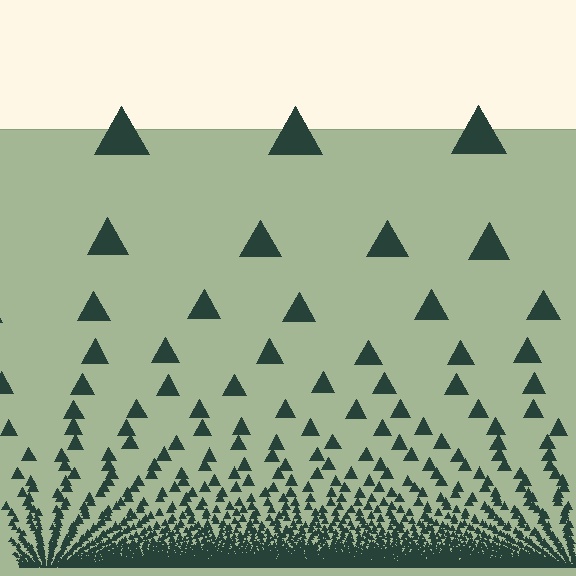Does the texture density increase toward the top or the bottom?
Density increases toward the bottom.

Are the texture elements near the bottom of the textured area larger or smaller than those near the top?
Smaller. The gradient is inverted — elements near the bottom are smaller and denser.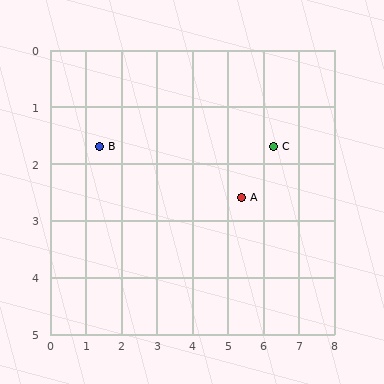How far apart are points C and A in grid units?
Points C and A are about 1.3 grid units apart.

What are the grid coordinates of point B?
Point B is at approximately (1.4, 1.7).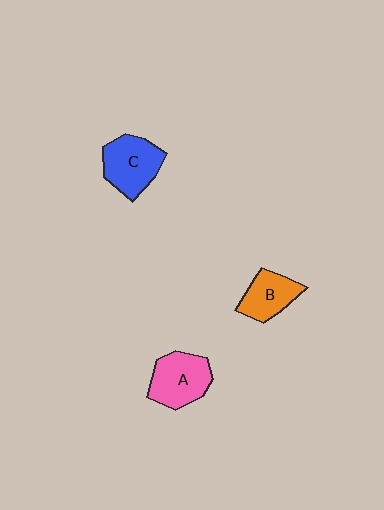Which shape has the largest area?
Shape C (blue).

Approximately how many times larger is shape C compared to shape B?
Approximately 1.3 times.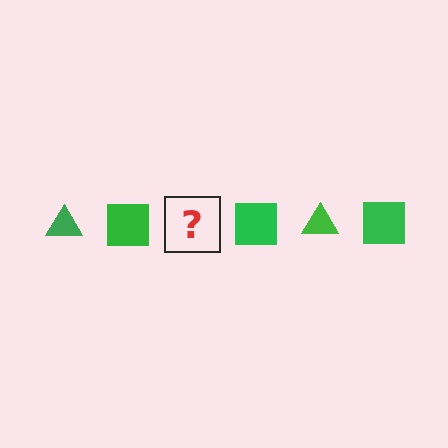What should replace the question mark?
The question mark should be replaced with a green triangle.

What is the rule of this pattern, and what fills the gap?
The rule is that the pattern cycles through triangle, square shapes in green. The gap should be filled with a green triangle.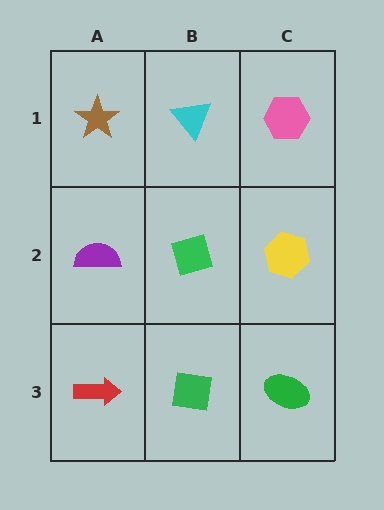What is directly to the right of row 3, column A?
A green square.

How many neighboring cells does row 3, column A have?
2.